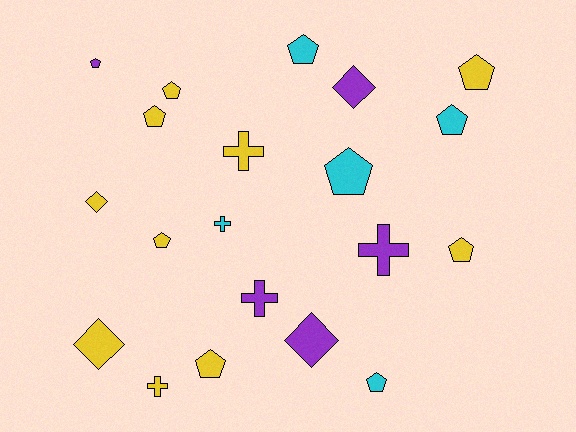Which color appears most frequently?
Yellow, with 10 objects.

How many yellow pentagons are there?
There are 6 yellow pentagons.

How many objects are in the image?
There are 20 objects.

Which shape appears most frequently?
Pentagon, with 11 objects.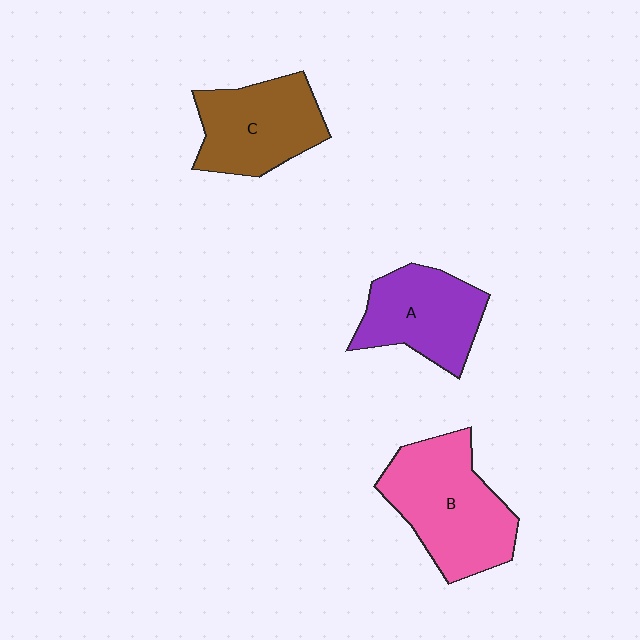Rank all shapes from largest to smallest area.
From largest to smallest: B (pink), C (brown), A (purple).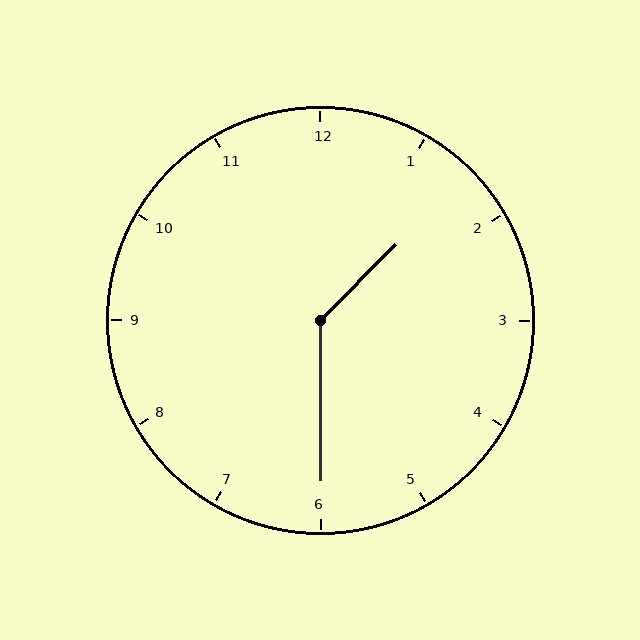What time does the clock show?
1:30.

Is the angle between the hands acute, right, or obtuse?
It is obtuse.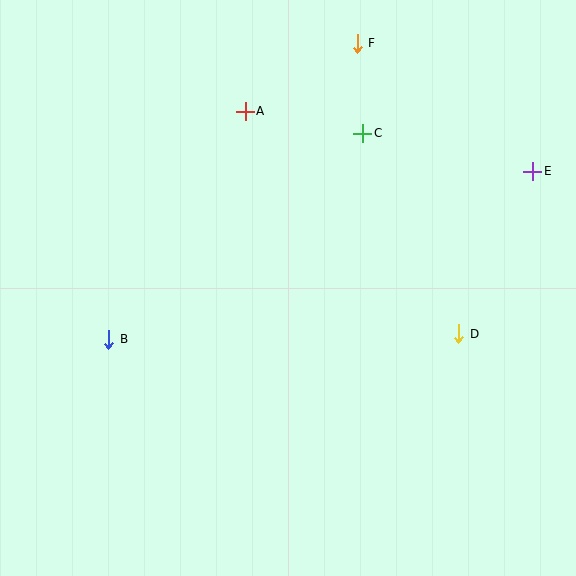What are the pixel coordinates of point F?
Point F is at (357, 43).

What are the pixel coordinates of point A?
Point A is at (245, 111).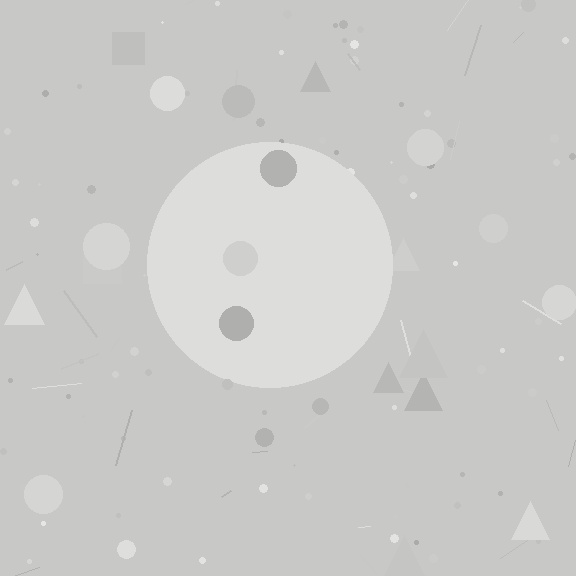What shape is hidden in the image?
A circle is hidden in the image.